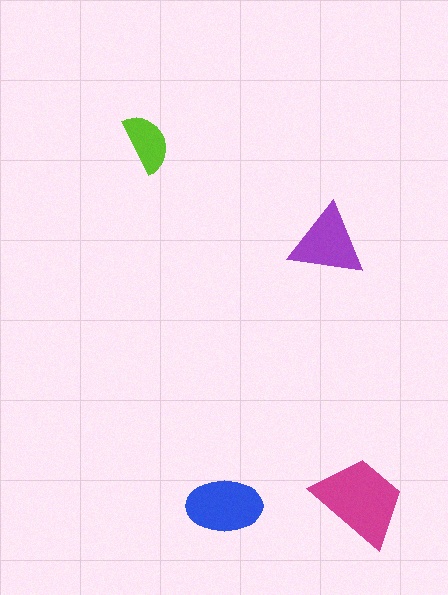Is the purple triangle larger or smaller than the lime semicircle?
Larger.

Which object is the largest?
The magenta trapezoid.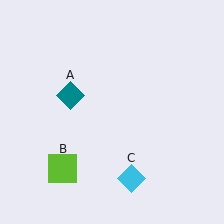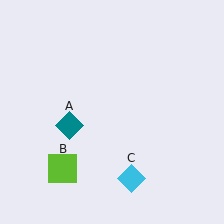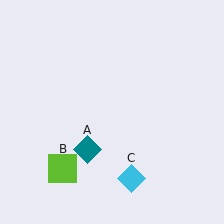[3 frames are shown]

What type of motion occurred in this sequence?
The teal diamond (object A) rotated counterclockwise around the center of the scene.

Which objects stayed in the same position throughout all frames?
Lime square (object B) and cyan diamond (object C) remained stationary.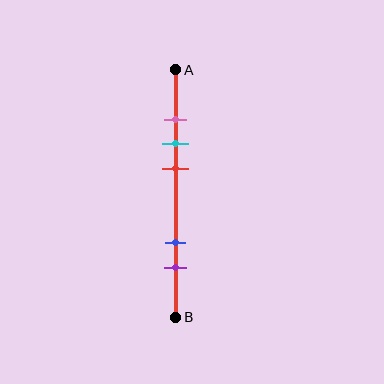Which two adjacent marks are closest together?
The pink and cyan marks are the closest adjacent pair.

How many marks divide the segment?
There are 5 marks dividing the segment.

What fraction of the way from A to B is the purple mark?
The purple mark is approximately 80% (0.8) of the way from A to B.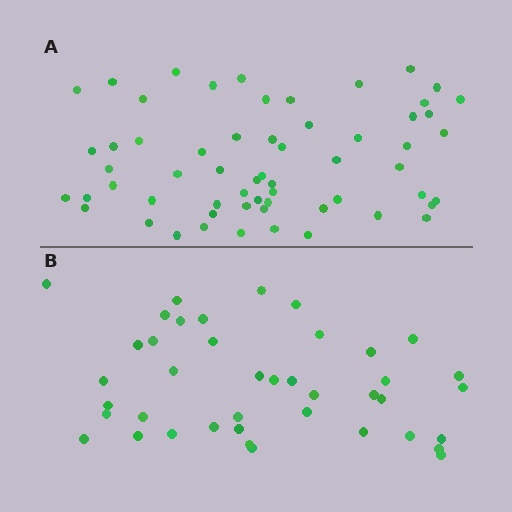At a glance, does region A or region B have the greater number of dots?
Region A (the top region) has more dots.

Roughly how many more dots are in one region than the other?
Region A has approximately 20 more dots than region B.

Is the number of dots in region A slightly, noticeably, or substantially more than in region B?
Region A has substantially more. The ratio is roughly 1.5 to 1.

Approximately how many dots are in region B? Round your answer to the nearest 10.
About 40 dots. (The exact count is 41, which rounds to 40.)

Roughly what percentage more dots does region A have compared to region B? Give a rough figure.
About 45% more.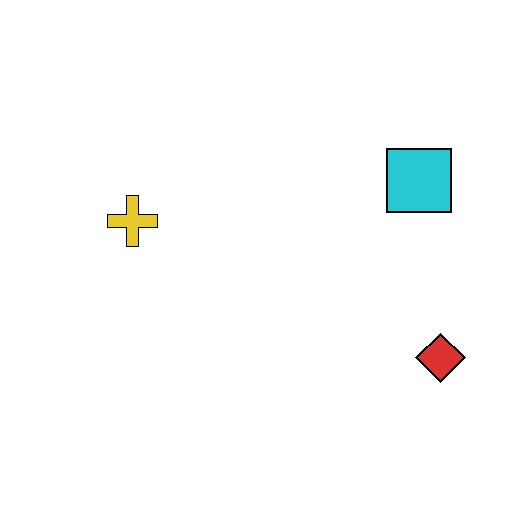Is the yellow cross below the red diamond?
No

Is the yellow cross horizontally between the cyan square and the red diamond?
No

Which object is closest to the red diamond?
The cyan square is closest to the red diamond.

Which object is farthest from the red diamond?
The yellow cross is farthest from the red diamond.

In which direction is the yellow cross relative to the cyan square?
The yellow cross is to the left of the cyan square.